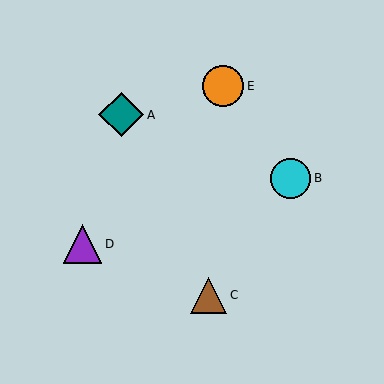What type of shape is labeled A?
Shape A is a teal diamond.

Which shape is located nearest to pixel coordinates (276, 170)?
The cyan circle (labeled B) at (291, 178) is nearest to that location.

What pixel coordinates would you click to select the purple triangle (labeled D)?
Click at (83, 244) to select the purple triangle D.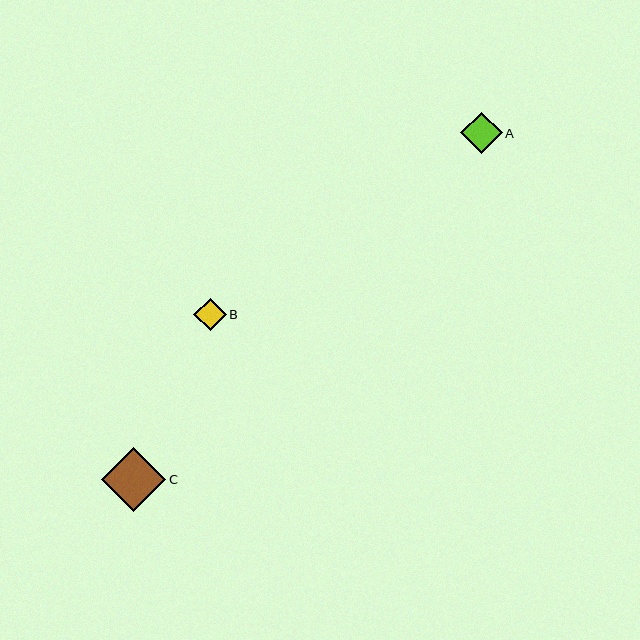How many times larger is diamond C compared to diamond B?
Diamond C is approximately 2.0 times the size of diamond B.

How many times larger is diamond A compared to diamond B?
Diamond A is approximately 1.3 times the size of diamond B.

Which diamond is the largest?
Diamond C is the largest with a size of approximately 64 pixels.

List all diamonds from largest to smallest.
From largest to smallest: C, A, B.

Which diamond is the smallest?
Diamond B is the smallest with a size of approximately 33 pixels.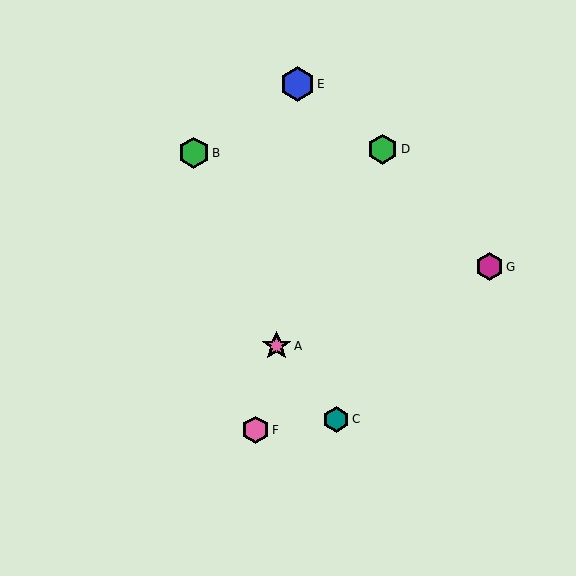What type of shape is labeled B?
Shape B is a green hexagon.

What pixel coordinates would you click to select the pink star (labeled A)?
Click at (277, 346) to select the pink star A.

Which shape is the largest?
The blue hexagon (labeled E) is the largest.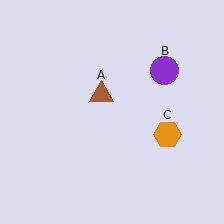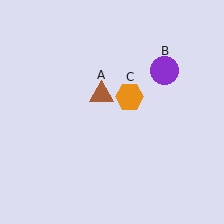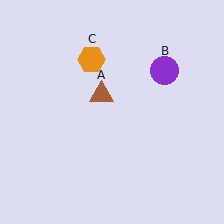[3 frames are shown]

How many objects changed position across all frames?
1 object changed position: orange hexagon (object C).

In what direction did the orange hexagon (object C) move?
The orange hexagon (object C) moved up and to the left.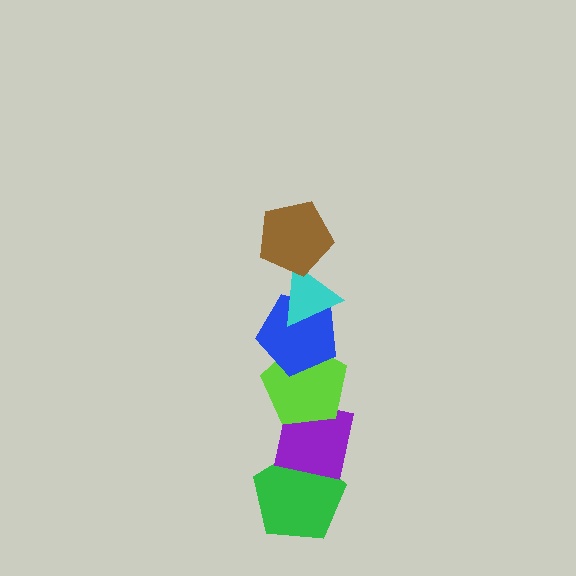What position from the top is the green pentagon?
The green pentagon is 6th from the top.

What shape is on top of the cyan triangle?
The brown pentagon is on top of the cyan triangle.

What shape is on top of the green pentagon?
The purple square is on top of the green pentagon.